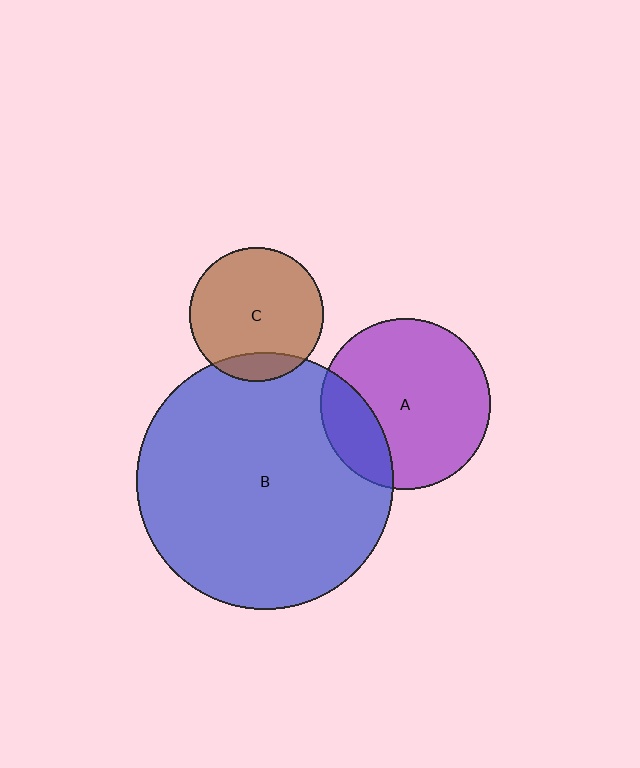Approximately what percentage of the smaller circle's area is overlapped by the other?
Approximately 20%.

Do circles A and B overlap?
Yes.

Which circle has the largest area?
Circle B (blue).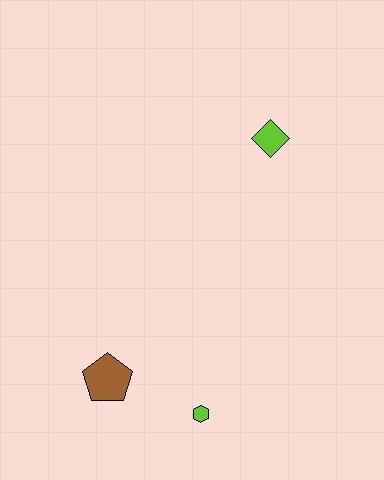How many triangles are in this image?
There are no triangles.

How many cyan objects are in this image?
There are no cyan objects.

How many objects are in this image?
There are 3 objects.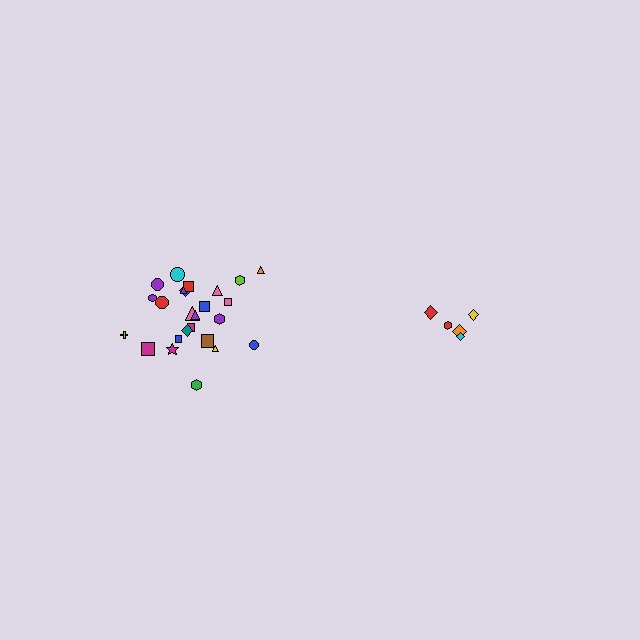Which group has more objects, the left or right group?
The left group.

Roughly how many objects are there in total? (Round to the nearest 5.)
Roughly 30 objects in total.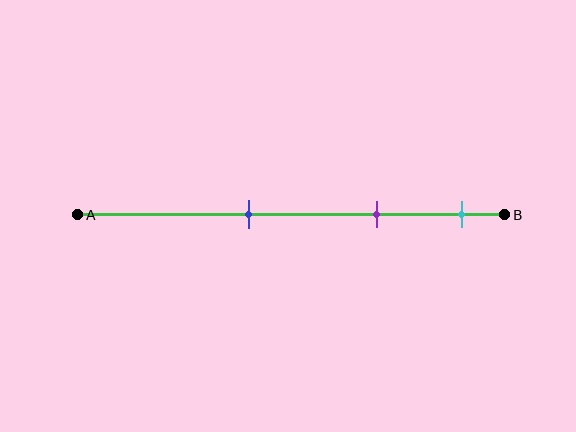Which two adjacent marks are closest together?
The purple and cyan marks are the closest adjacent pair.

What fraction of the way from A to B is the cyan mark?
The cyan mark is approximately 90% (0.9) of the way from A to B.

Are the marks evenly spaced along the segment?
Yes, the marks are approximately evenly spaced.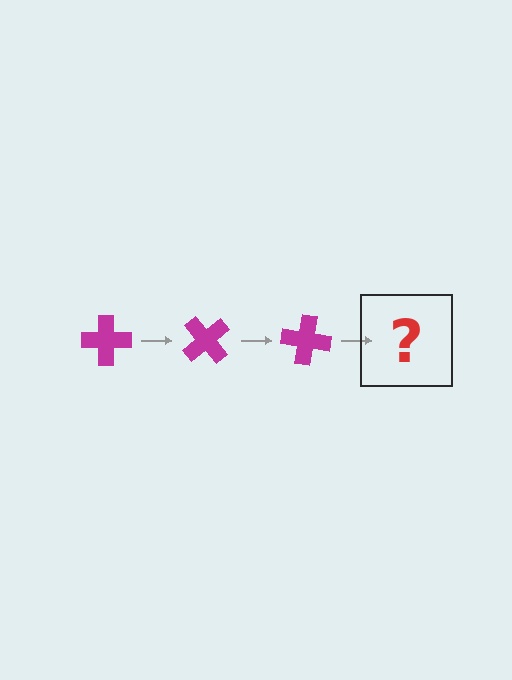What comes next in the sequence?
The next element should be a magenta cross rotated 150 degrees.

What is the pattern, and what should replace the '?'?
The pattern is that the cross rotates 50 degrees each step. The '?' should be a magenta cross rotated 150 degrees.